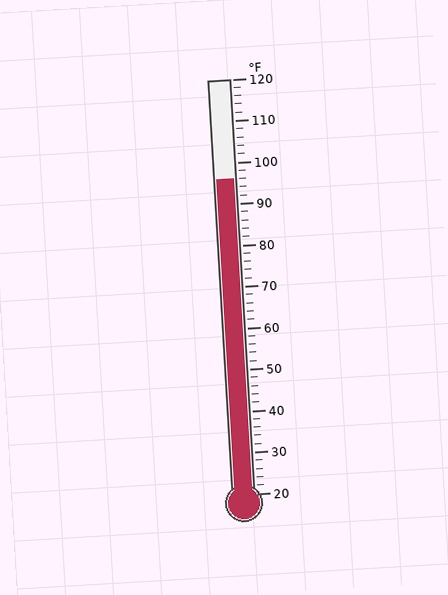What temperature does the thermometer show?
The thermometer shows approximately 96°F.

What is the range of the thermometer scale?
The thermometer scale ranges from 20°F to 120°F.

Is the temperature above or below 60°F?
The temperature is above 60°F.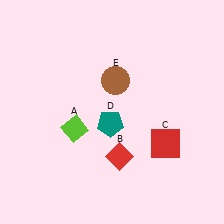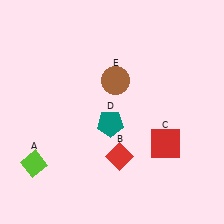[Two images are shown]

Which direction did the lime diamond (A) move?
The lime diamond (A) moved left.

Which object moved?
The lime diamond (A) moved left.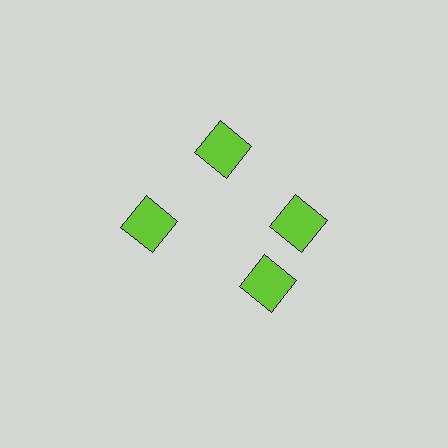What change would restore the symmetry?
The symmetry would be restored by rotating it back into even spacing with its neighbors so that all 4 squares sit at equal angles and equal distance from the center.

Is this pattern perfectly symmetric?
No. The 4 lime squares are arranged in a ring, but one element near the 6 o'clock position is rotated out of alignment along the ring, breaking the 4-fold rotational symmetry.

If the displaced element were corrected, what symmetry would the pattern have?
It would have 4-fold rotational symmetry — the pattern would map onto itself every 90 degrees.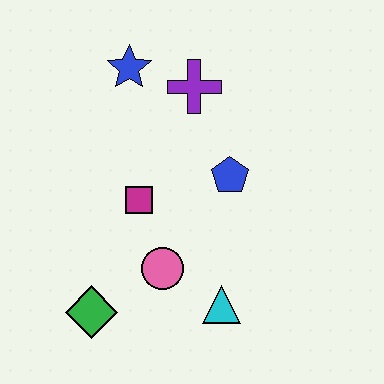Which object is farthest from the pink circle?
The blue star is farthest from the pink circle.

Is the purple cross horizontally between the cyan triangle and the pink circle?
Yes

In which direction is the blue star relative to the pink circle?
The blue star is above the pink circle.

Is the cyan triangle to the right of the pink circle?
Yes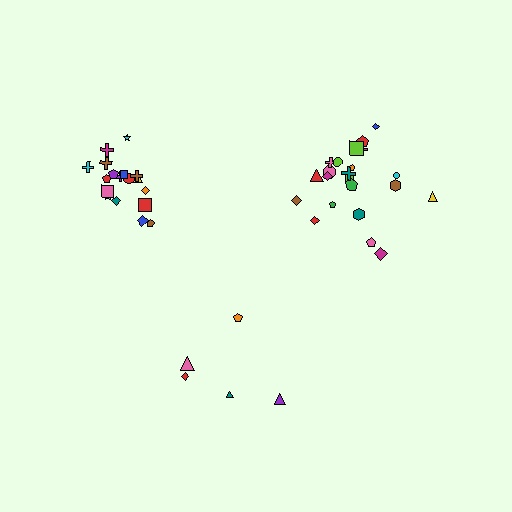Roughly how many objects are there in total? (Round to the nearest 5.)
Roughly 45 objects in total.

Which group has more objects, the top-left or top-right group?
The top-right group.